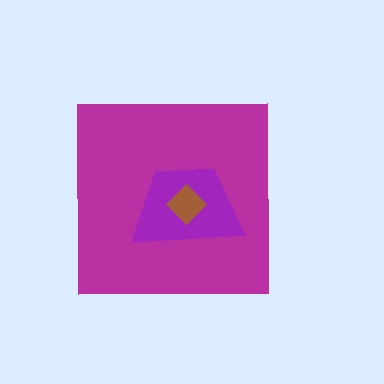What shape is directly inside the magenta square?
The purple trapezoid.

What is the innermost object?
The brown diamond.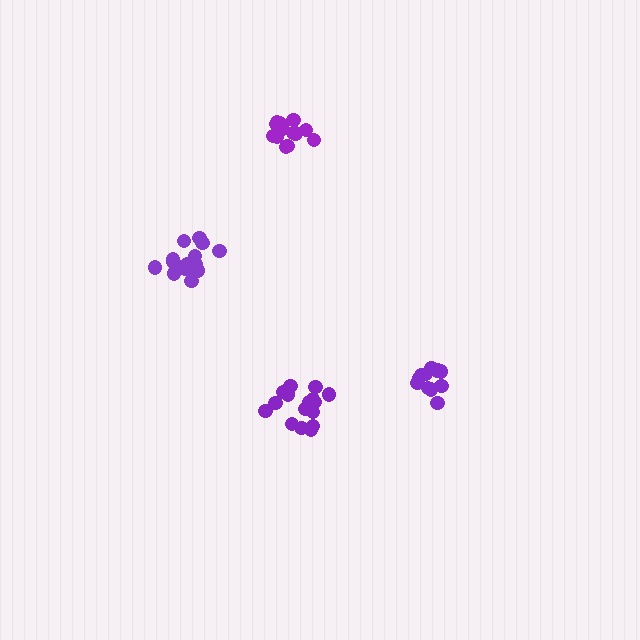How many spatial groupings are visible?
There are 4 spatial groupings.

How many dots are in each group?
Group 1: 14 dots, Group 2: 12 dots, Group 3: 14 dots, Group 4: 17 dots (57 total).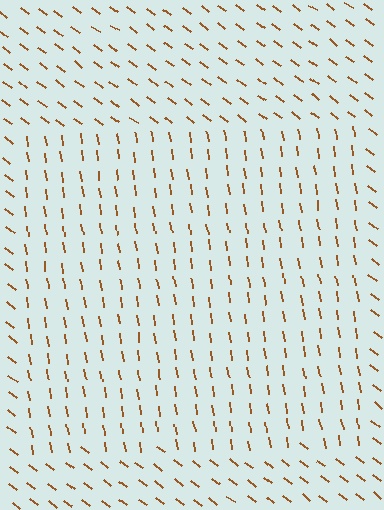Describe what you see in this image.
The image is filled with small brown line segments. A rectangle region in the image has lines oriented differently from the surrounding lines, creating a visible texture boundary.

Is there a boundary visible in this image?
Yes, there is a texture boundary formed by a change in line orientation.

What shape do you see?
I see a rectangle.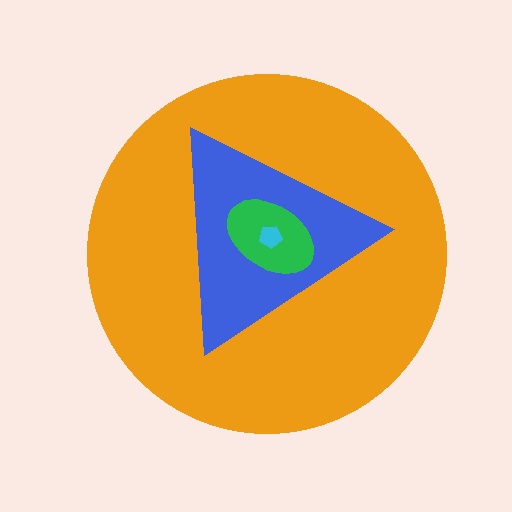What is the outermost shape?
The orange circle.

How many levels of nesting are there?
4.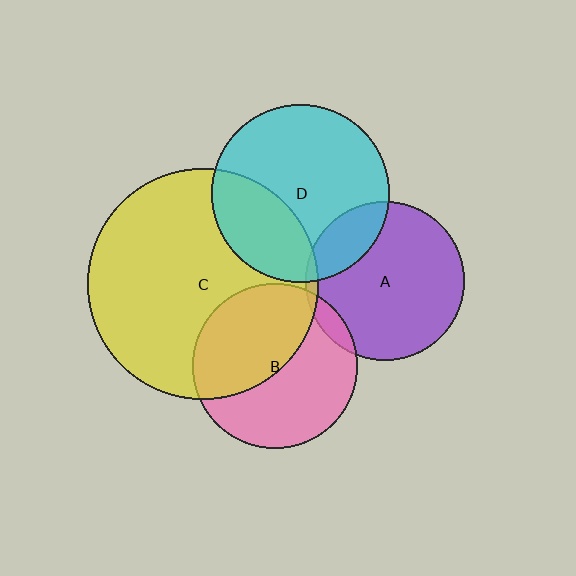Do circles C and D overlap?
Yes.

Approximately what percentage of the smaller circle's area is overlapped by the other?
Approximately 30%.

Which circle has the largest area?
Circle C (yellow).